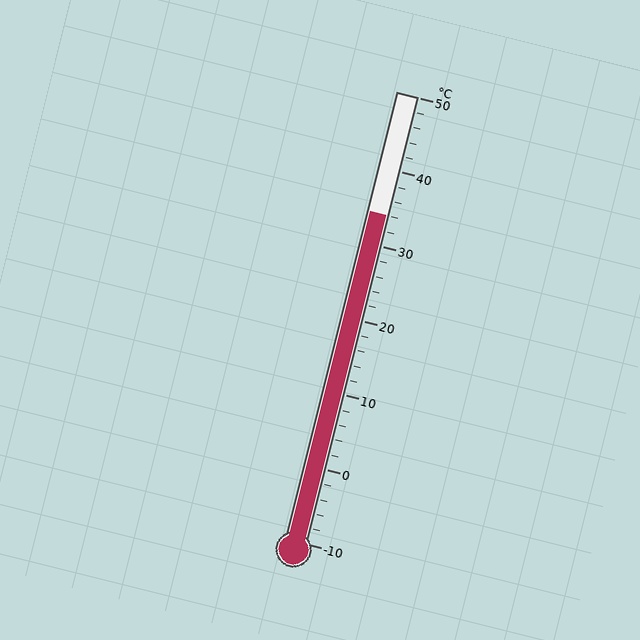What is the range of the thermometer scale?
The thermometer scale ranges from -10°C to 50°C.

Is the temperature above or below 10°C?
The temperature is above 10°C.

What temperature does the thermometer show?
The thermometer shows approximately 34°C.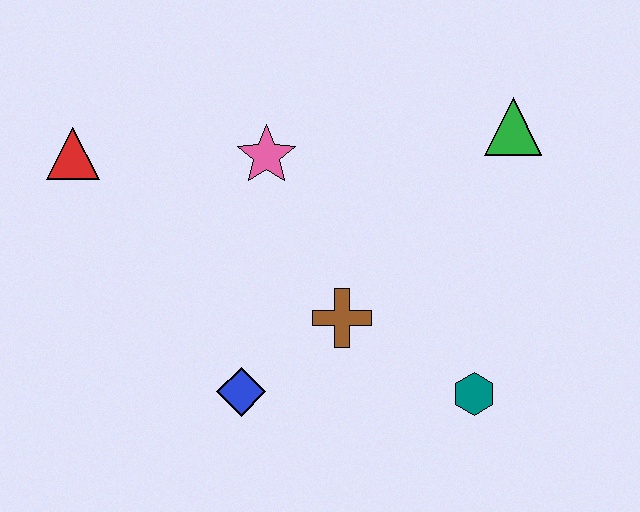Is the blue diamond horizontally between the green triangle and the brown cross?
No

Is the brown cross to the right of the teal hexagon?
No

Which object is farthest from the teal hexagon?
The red triangle is farthest from the teal hexagon.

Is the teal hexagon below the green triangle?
Yes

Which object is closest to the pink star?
The brown cross is closest to the pink star.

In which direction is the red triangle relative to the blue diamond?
The red triangle is above the blue diamond.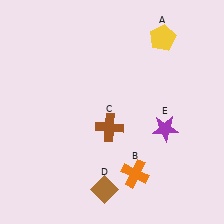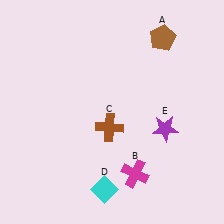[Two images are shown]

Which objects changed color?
A changed from yellow to brown. B changed from orange to magenta. D changed from brown to cyan.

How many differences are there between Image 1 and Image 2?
There are 3 differences between the two images.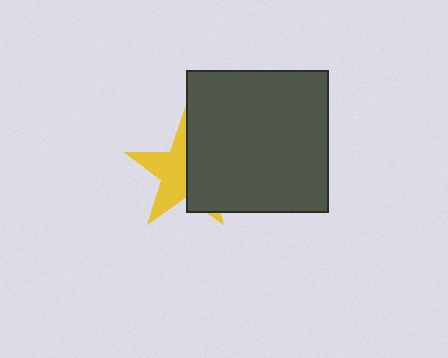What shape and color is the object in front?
The object in front is a dark gray square.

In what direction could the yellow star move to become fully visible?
The yellow star could move left. That would shift it out from behind the dark gray square entirely.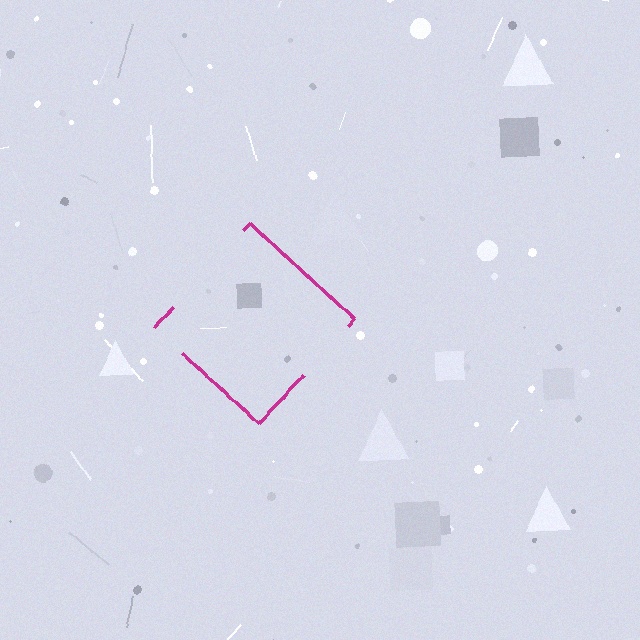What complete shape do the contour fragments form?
The contour fragments form a diamond.